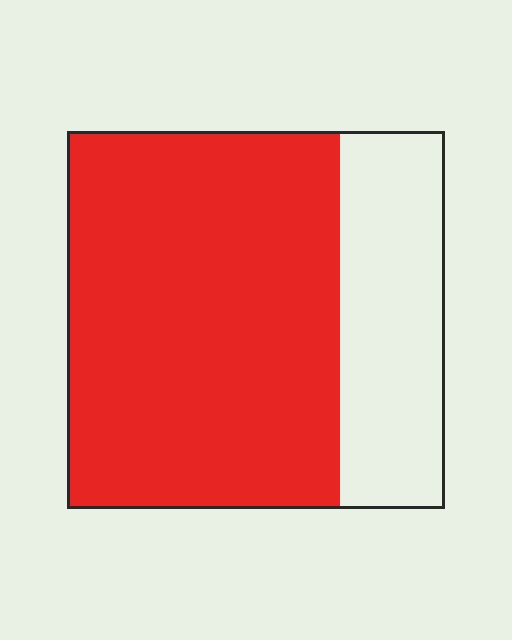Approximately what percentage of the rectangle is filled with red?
Approximately 70%.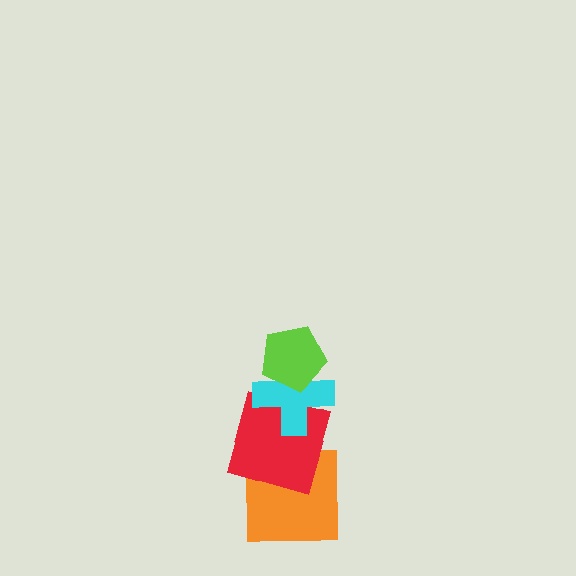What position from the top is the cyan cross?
The cyan cross is 2nd from the top.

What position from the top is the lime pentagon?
The lime pentagon is 1st from the top.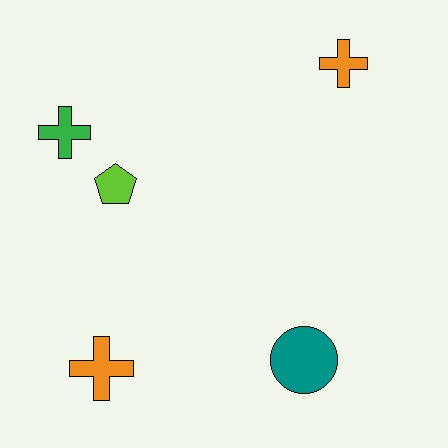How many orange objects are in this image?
There are 2 orange objects.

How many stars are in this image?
There are no stars.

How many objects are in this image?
There are 5 objects.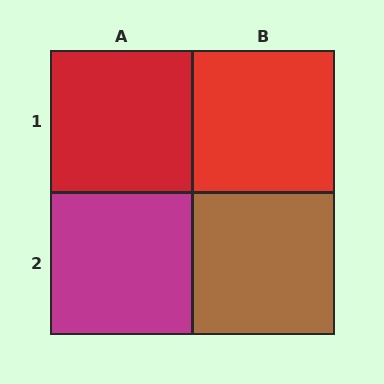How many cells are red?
2 cells are red.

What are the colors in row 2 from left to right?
Magenta, brown.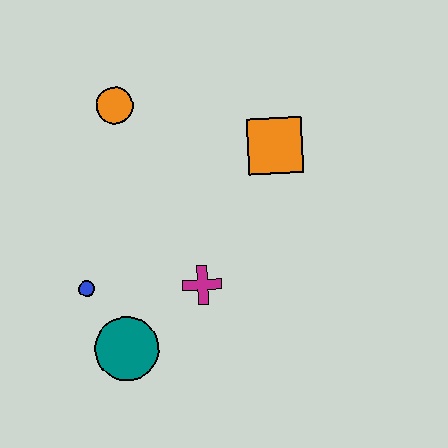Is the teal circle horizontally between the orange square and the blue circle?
Yes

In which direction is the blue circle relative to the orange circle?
The blue circle is below the orange circle.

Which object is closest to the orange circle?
The orange square is closest to the orange circle.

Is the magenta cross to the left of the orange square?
Yes